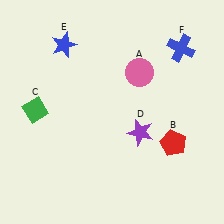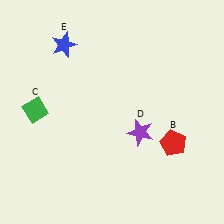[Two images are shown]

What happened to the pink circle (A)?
The pink circle (A) was removed in Image 2. It was in the top-right area of Image 1.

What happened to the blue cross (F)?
The blue cross (F) was removed in Image 2. It was in the top-right area of Image 1.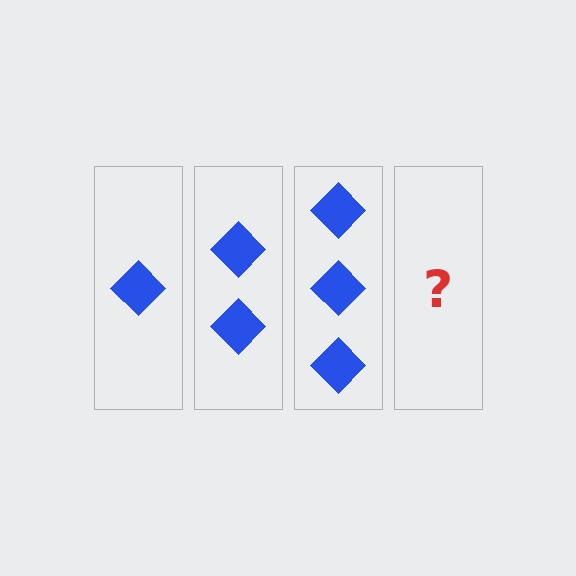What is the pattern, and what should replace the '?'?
The pattern is that each step adds one more diamond. The '?' should be 4 diamonds.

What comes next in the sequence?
The next element should be 4 diamonds.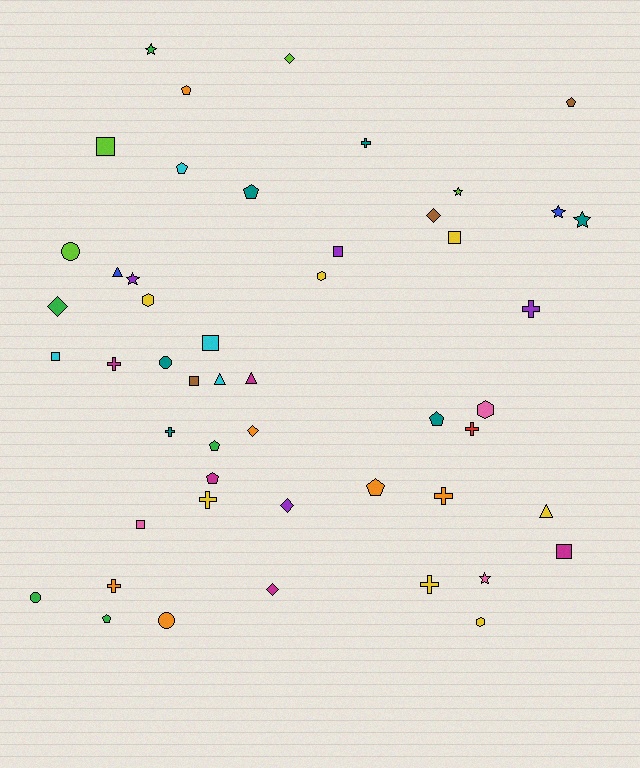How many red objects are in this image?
There is 1 red object.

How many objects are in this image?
There are 50 objects.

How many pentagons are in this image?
There are 9 pentagons.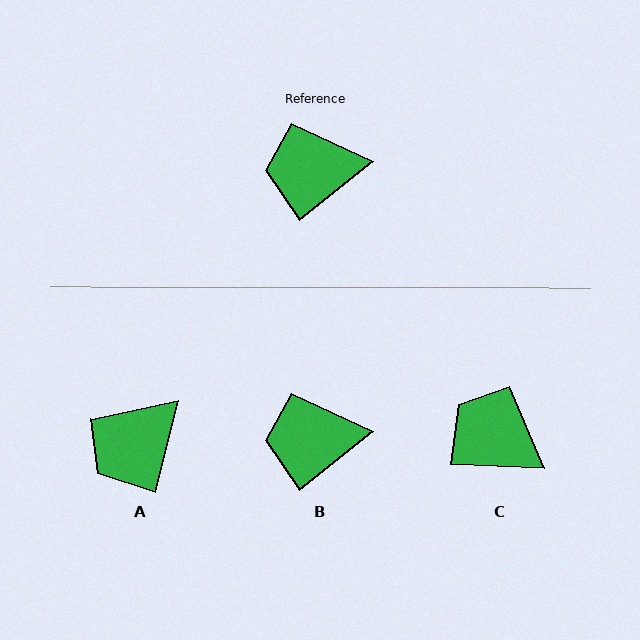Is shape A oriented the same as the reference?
No, it is off by about 37 degrees.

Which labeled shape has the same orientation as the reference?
B.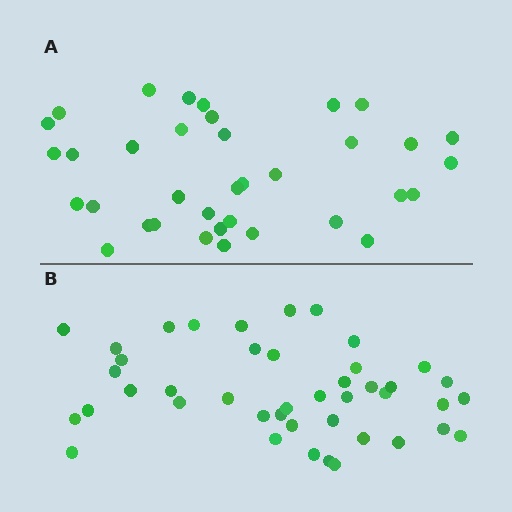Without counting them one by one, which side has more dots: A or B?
Region B (the bottom region) has more dots.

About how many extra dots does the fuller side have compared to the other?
Region B has roughly 8 or so more dots than region A.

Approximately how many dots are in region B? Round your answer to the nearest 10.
About 40 dots. (The exact count is 43, which rounds to 40.)